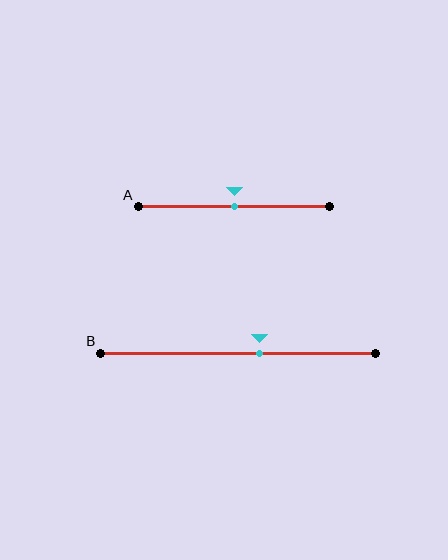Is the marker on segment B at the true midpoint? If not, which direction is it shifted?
No, the marker on segment B is shifted to the right by about 8% of the segment length.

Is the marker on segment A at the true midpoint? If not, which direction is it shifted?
Yes, the marker on segment A is at the true midpoint.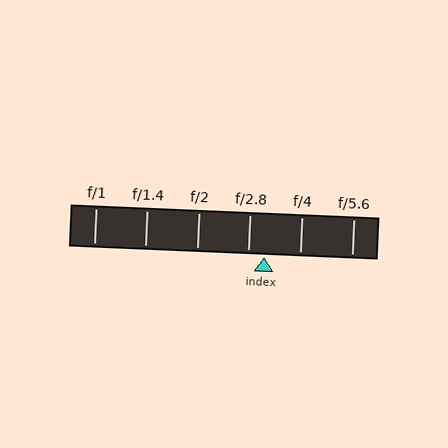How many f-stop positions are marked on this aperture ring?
There are 6 f-stop positions marked.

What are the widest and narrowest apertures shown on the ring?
The widest aperture shown is f/1 and the narrowest is f/5.6.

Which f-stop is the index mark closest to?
The index mark is closest to f/2.8.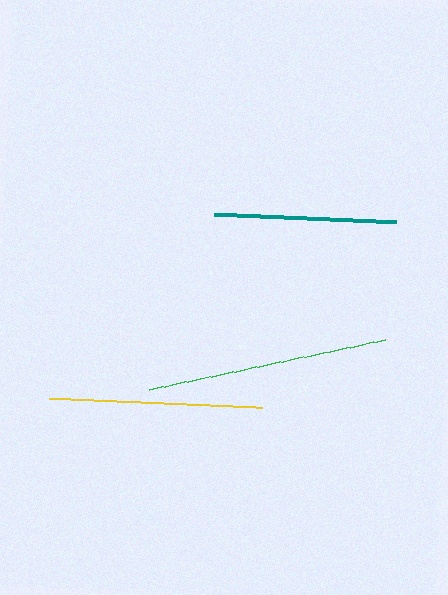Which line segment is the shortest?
The teal line is the shortest at approximately 183 pixels.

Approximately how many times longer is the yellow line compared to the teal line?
The yellow line is approximately 1.2 times the length of the teal line.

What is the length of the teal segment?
The teal segment is approximately 183 pixels long.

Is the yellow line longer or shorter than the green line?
The green line is longer than the yellow line.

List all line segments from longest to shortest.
From longest to shortest: green, yellow, teal.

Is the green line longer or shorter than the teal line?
The green line is longer than the teal line.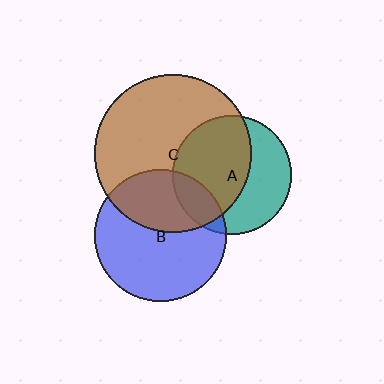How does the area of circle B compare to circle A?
Approximately 1.2 times.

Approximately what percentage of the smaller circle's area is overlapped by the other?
Approximately 15%.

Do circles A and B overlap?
Yes.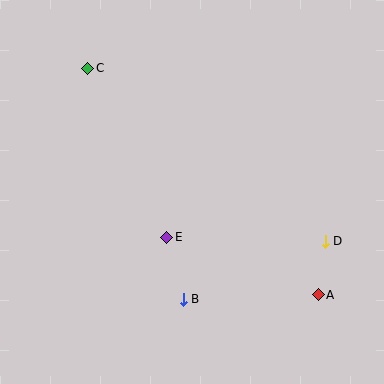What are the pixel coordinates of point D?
Point D is at (325, 241).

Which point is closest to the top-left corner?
Point C is closest to the top-left corner.